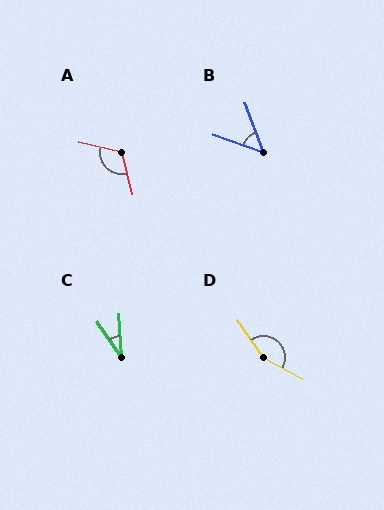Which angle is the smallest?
C, at approximately 31 degrees.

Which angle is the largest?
D, at approximately 152 degrees.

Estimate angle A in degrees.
Approximately 118 degrees.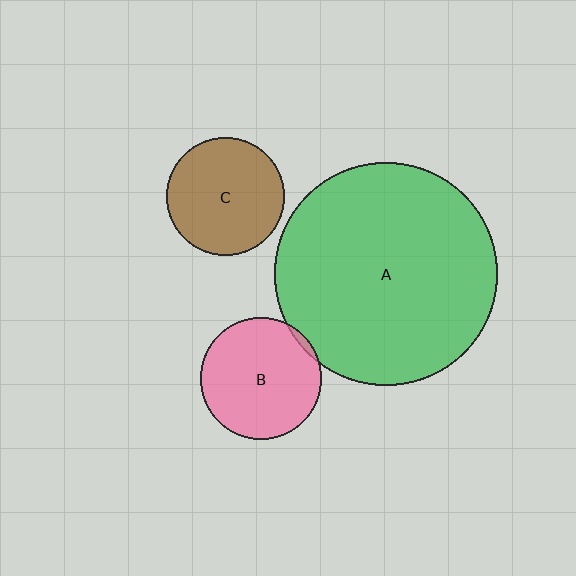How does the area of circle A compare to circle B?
Approximately 3.4 times.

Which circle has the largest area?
Circle A (green).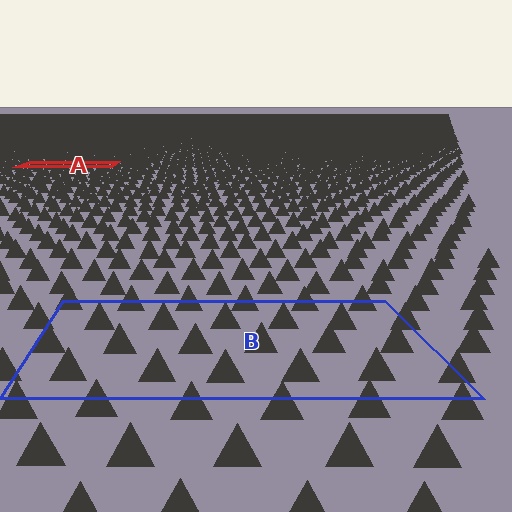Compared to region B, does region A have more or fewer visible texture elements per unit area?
Region A has more texture elements per unit area — they are packed more densely because it is farther away.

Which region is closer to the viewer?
Region B is closer. The texture elements there are larger and more spread out.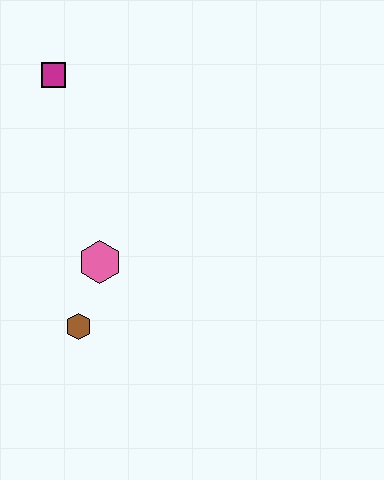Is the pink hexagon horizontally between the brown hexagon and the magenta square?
No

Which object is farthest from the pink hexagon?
The magenta square is farthest from the pink hexagon.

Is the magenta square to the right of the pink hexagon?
No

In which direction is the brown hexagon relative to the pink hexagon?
The brown hexagon is below the pink hexagon.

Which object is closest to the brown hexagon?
The pink hexagon is closest to the brown hexagon.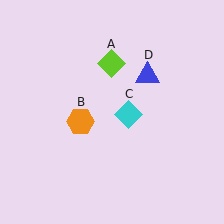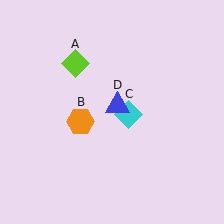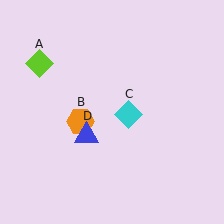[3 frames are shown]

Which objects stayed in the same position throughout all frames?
Orange hexagon (object B) and cyan diamond (object C) remained stationary.